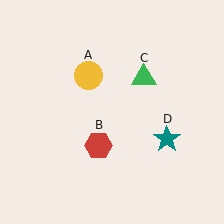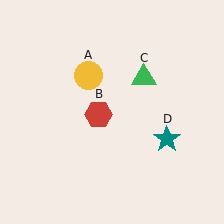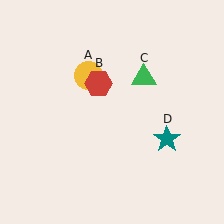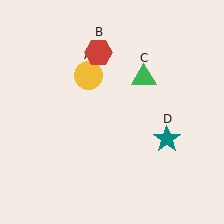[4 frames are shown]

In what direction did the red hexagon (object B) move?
The red hexagon (object B) moved up.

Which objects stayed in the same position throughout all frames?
Yellow circle (object A) and green triangle (object C) and teal star (object D) remained stationary.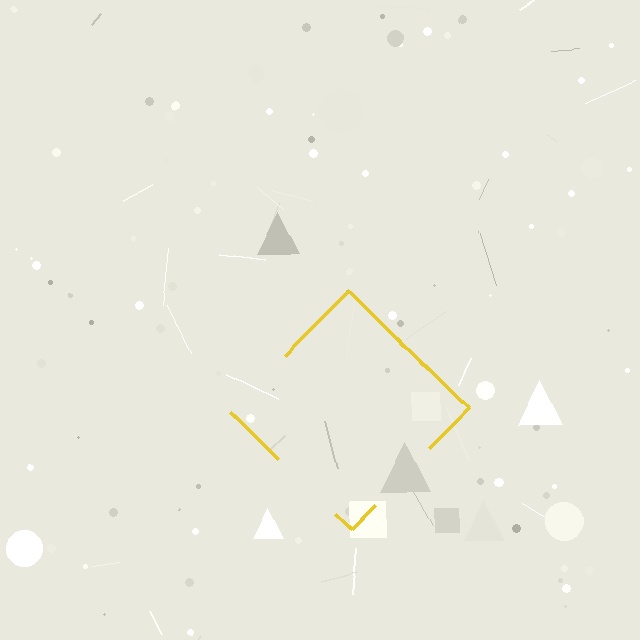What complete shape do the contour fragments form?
The contour fragments form a diamond.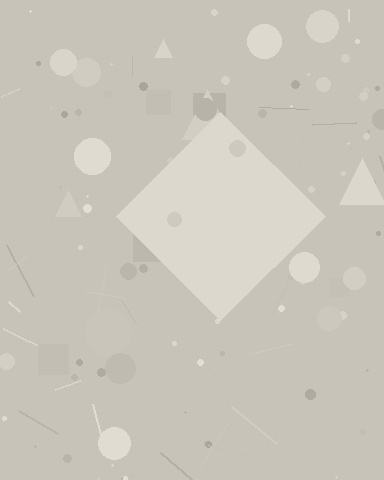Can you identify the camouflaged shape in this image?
The camouflaged shape is a diamond.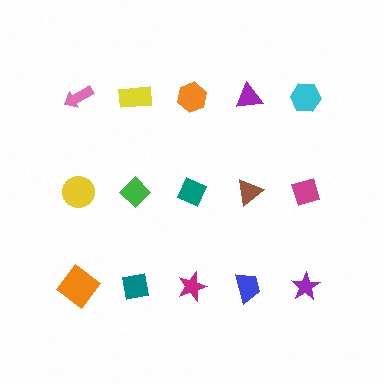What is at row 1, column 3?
An orange hexagon.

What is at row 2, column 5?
A magenta diamond.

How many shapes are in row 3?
5 shapes.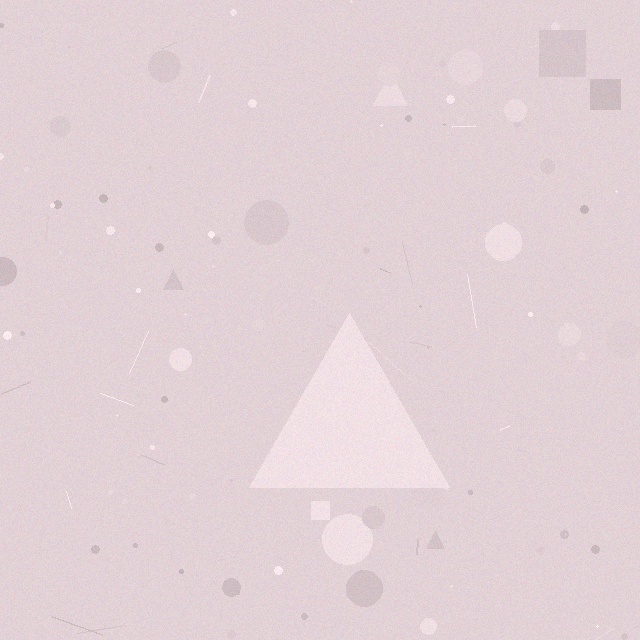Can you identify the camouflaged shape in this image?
The camouflaged shape is a triangle.